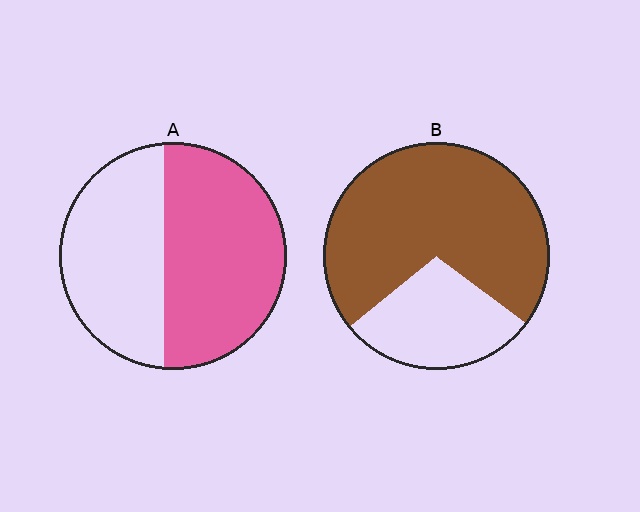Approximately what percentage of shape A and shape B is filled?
A is approximately 55% and B is approximately 70%.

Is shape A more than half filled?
Yes.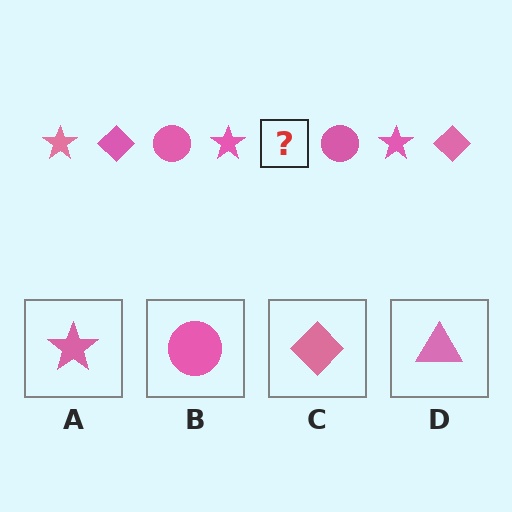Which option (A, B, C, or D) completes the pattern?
C.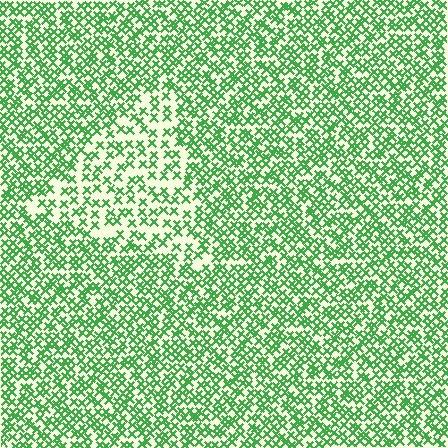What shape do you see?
I see a triangle.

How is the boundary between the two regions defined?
The boundary is defined by a change in element density (approximately 1.8x ratio). All elements are the same color, size, and shape.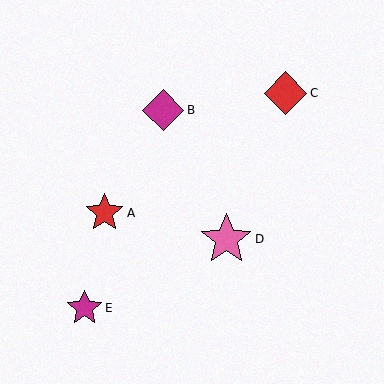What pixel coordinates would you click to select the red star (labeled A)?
Click at (105, 213) to select the red star A.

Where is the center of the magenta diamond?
The center of the magenta diamond is at (163, 110).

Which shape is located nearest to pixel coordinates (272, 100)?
The red diamond (labeled C) at (286, 93) is nearest to that location.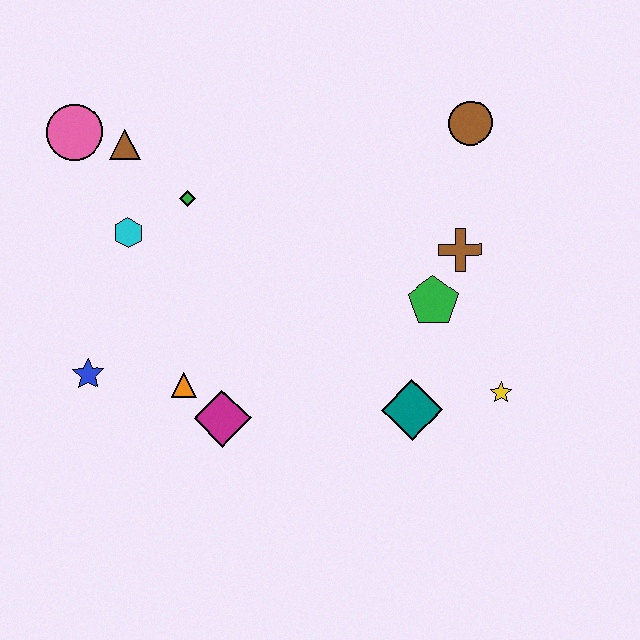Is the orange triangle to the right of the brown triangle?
Yes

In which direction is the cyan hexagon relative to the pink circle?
The cyan hexagon is below the pink circle.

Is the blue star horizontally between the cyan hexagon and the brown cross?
No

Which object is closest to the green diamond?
The cyan hexagon is closest to the green diamond.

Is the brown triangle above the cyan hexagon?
Yes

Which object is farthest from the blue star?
The brown circle is farthest from the blue star.